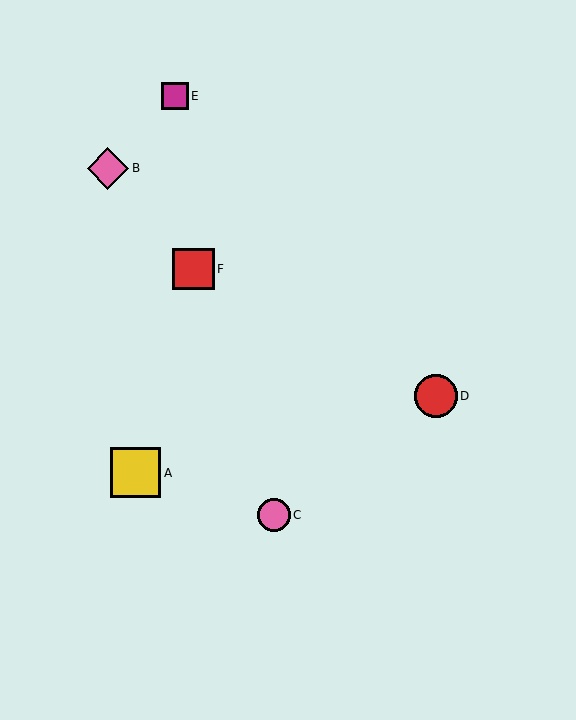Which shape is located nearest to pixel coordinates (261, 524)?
The pink circle (labeled C) at (274, 515) is nearest to that location.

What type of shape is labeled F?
Shape F is a red square.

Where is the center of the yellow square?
The center of the yellow square is at (136, 473).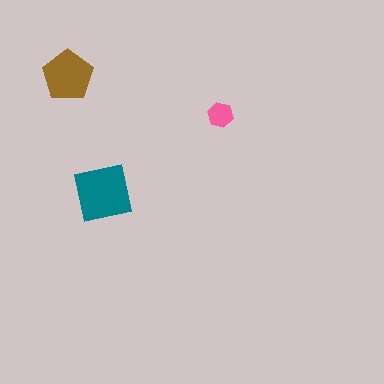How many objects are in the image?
There are 3 objects in the image.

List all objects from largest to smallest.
The teal square, the brown pentagon, the pink hexagon.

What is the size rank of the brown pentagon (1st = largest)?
2nd.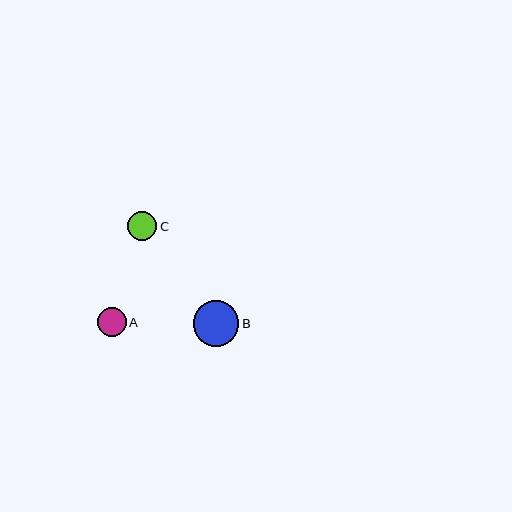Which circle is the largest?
Circle B is the largest with a size of approximately 45 pixels.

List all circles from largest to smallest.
From largest to smallest: B, A, C.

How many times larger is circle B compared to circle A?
Circle B is approximately 1.6 times the size of circle A.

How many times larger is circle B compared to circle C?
Circle B is approximately 1.6 times the size of circle C.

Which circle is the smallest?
Circle C is the smallest with a size of approximately 29 pixels.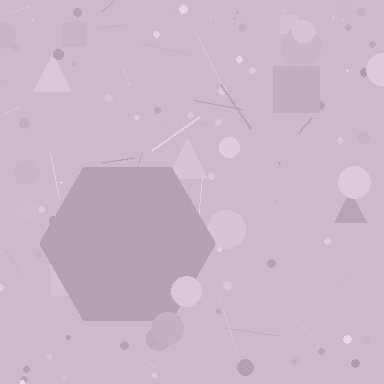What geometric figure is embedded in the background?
A hexagon is embedded in the background.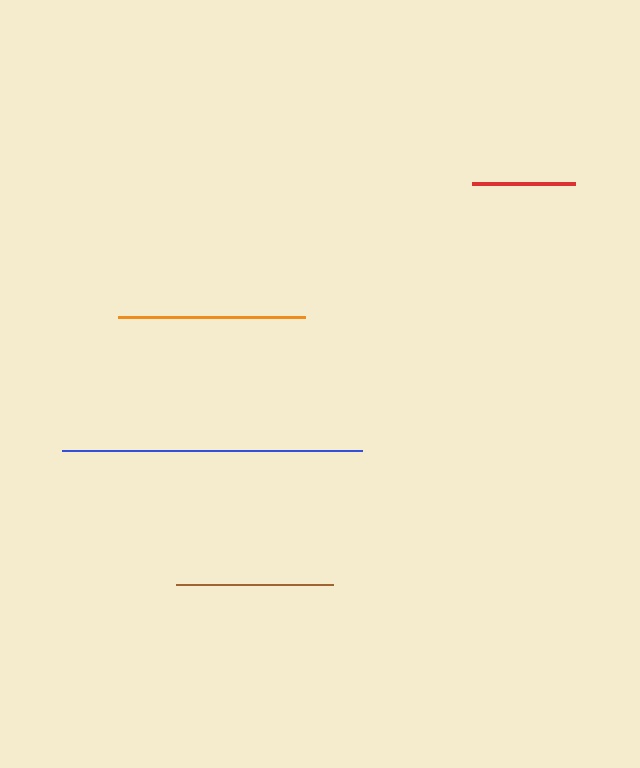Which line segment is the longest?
The blue line is the longest at approximately 301 pixels.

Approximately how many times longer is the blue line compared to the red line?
The blue line is approximately 2.9 times the length of the red line.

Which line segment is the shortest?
The red line is the shortest at approximately 103 pixels.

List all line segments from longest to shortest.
From longest to shortest: blue, orange, brown, red.